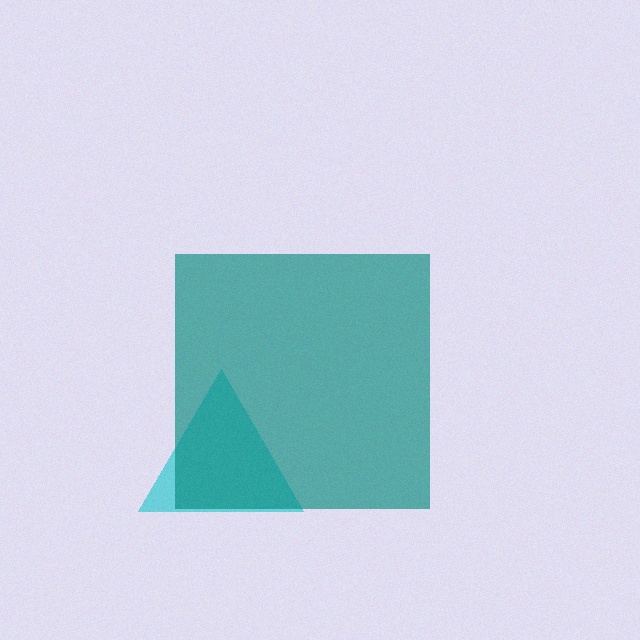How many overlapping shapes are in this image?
There are 2 overlapping shapes in the image.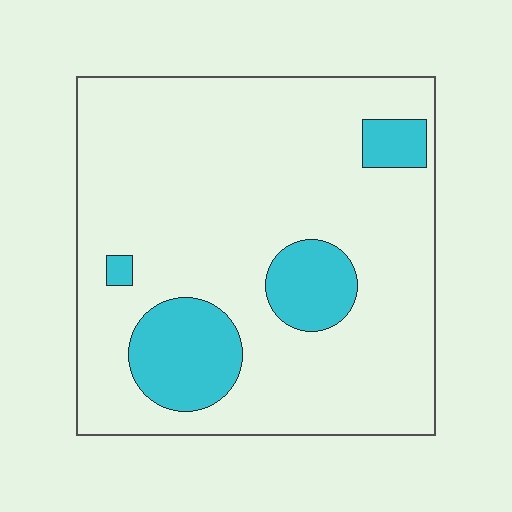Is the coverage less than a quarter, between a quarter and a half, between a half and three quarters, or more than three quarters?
Less than a quarter.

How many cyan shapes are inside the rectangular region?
4.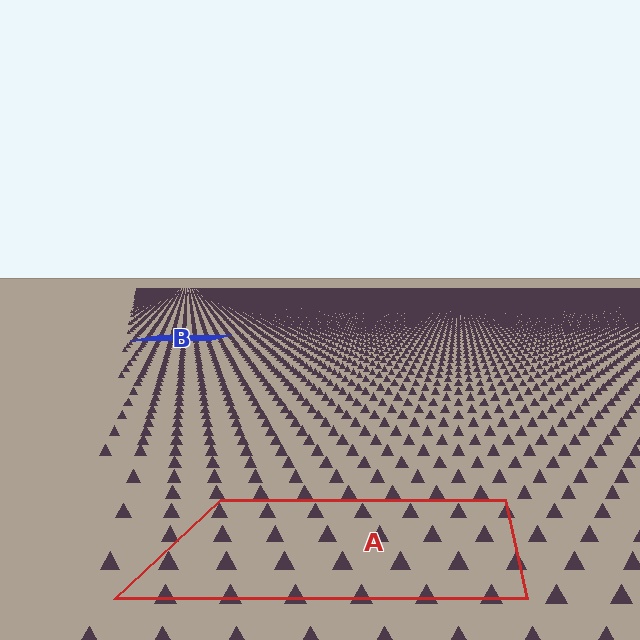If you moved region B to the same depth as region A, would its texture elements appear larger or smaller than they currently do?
They would appear larger. At a closer depth, the same texture elements are projected at a bigger on-screen size.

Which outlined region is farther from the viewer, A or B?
Region B is farther from the viewer — the texture elements inside it appear smaller and more densely packed.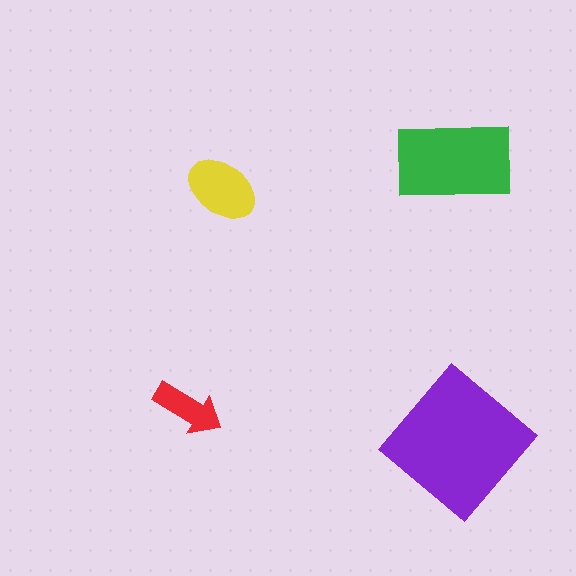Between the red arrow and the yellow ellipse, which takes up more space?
The yellow ellipse.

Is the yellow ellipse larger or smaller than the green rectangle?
Smaller.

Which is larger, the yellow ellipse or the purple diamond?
The purple diamond.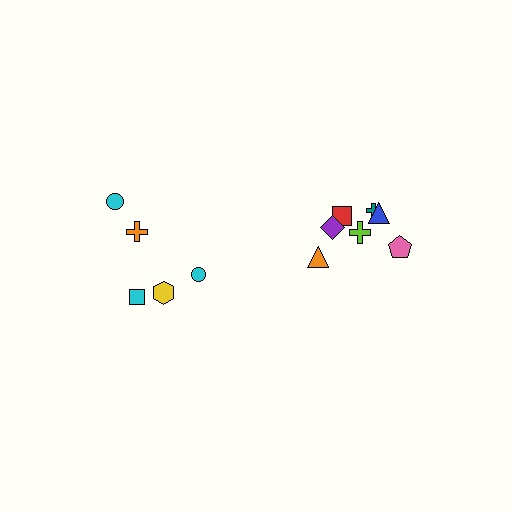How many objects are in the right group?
There are 7 objects.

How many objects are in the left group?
There are 5 objects.